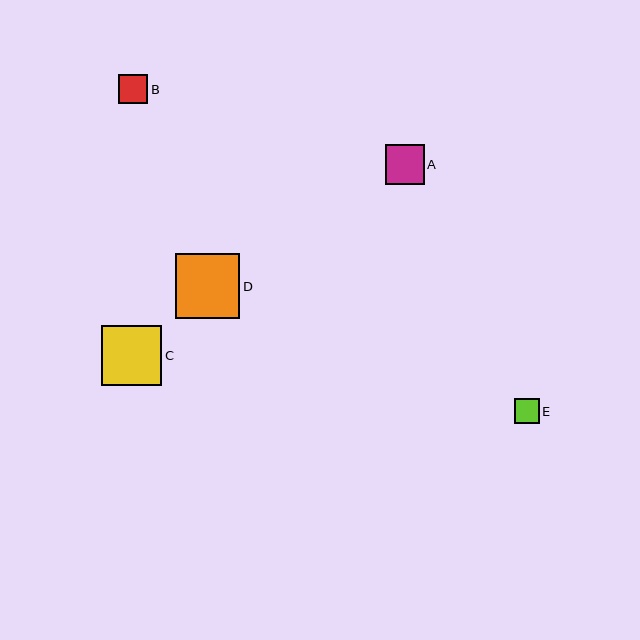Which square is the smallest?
Square E is the smallest with a size of approximately 25 pixels.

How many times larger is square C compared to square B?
Square C is approximately 2.1 times the size of square B.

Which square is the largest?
Square D is the largest with a size of approximately 64 pixels.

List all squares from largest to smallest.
From largest to smallest: D, C, A, B, E.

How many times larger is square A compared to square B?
Square A is approximately 1.3 times the size of square B.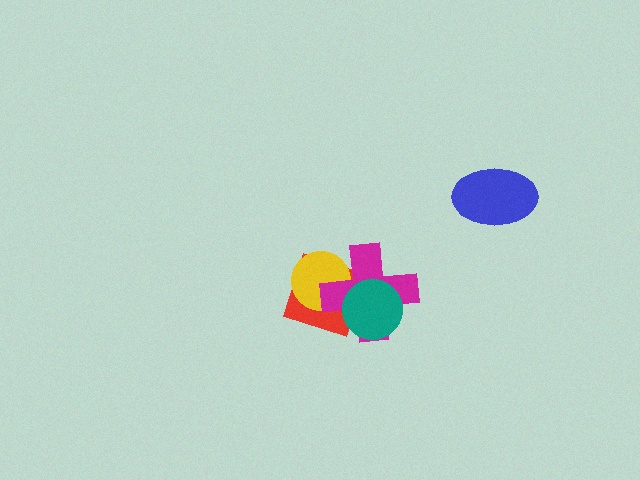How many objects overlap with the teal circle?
2 objects overlap with the teal circle.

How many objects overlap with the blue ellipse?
0 objects overlap with the blue ellipse.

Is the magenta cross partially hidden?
Yes, it is partially covered by another shape.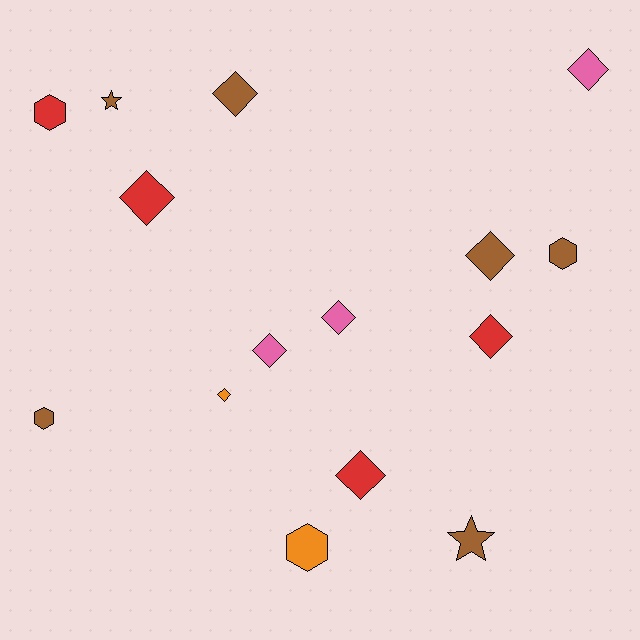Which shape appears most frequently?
Diamond, with 9 objects.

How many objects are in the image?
There are 15 objects.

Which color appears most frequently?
Brown, with 6 objects.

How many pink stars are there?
There are no pink stars.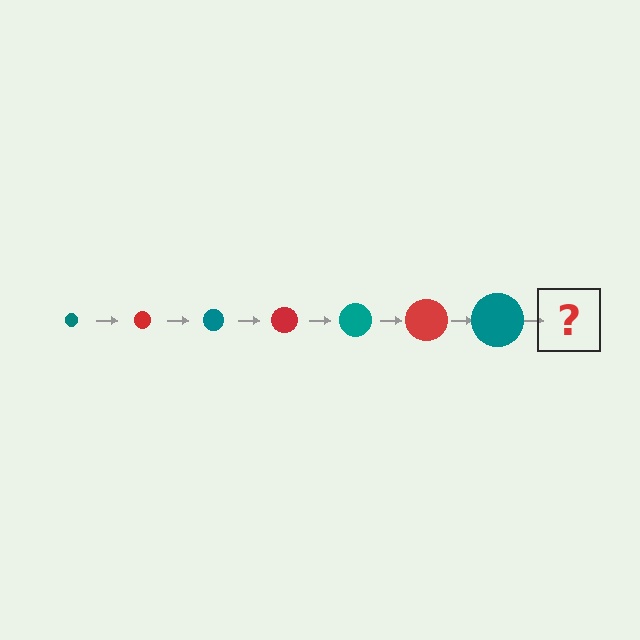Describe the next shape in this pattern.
It should be a red circle, larger than the previous one.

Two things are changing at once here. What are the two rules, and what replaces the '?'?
The two rules are that the circle grows larger each step and the color cycles through teal and red. The '?' should be a red circle, larger than the previous one.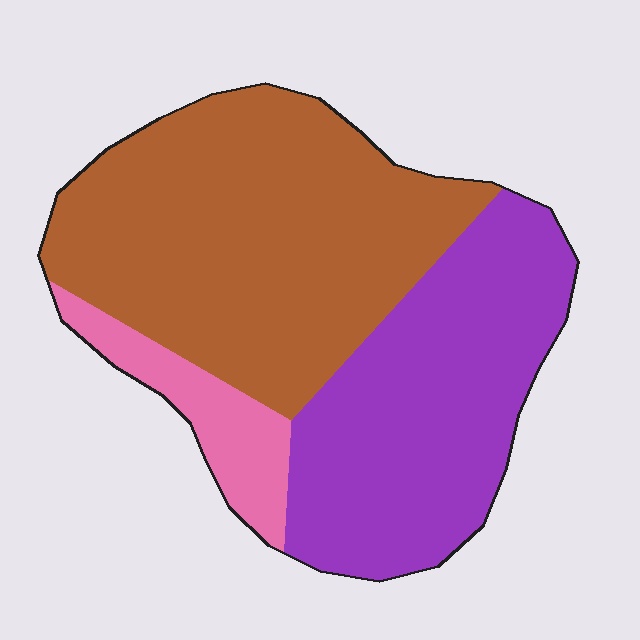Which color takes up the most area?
Brown, at roughly 50%.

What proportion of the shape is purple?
Purple covers roughly 40% of the shape.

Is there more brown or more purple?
Brown.